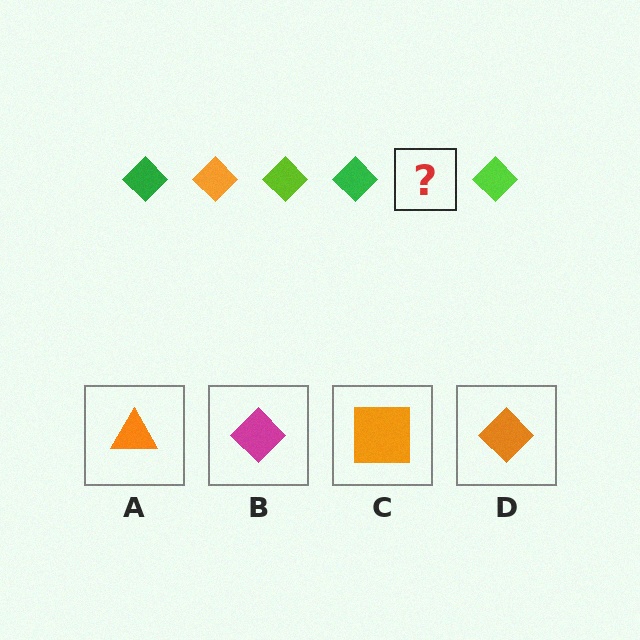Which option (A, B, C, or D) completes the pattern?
D.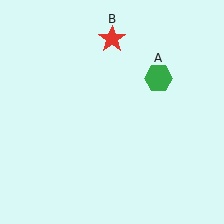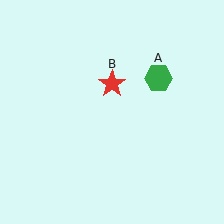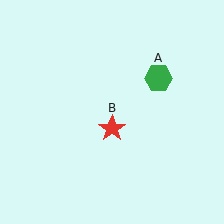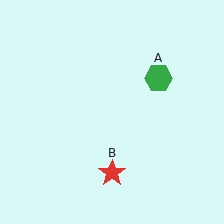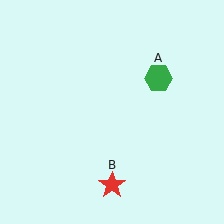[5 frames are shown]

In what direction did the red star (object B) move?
The red star (object B) moved down.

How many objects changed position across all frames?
1 object changed position: red star (object B).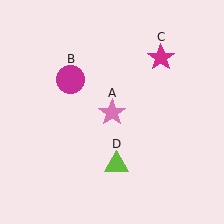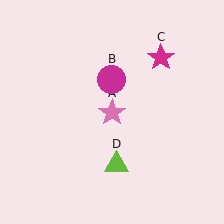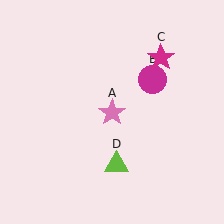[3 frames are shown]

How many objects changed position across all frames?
1 object changed position: magenta circle (object B).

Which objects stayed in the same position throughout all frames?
Pink star (object A) and magenta star (object C) and lime triangle (object D) remained stationary.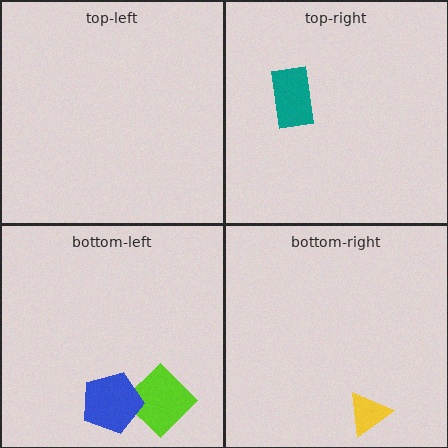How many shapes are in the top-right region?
1.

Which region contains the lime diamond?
The bottom-left region.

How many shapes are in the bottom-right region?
1.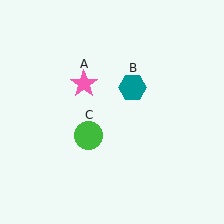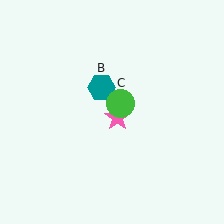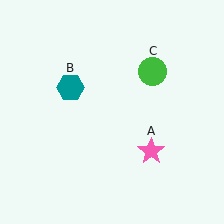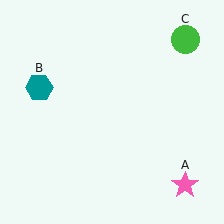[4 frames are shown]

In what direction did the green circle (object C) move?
The green circle (object C) moved up and to the right.